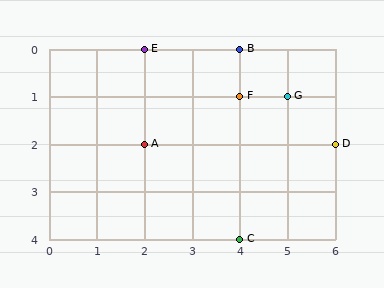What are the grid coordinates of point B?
Point B is at grid coordinates (4, 0).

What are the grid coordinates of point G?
Point G is at grid coordinates (5, 1).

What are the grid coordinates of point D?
Point D is at grid coordinates (6, 2).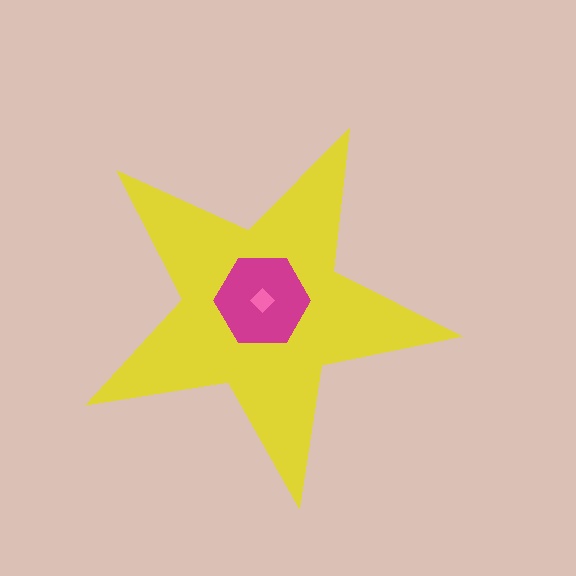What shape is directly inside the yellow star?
The magenta hexagon.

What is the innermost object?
The pink diamond.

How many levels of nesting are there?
3.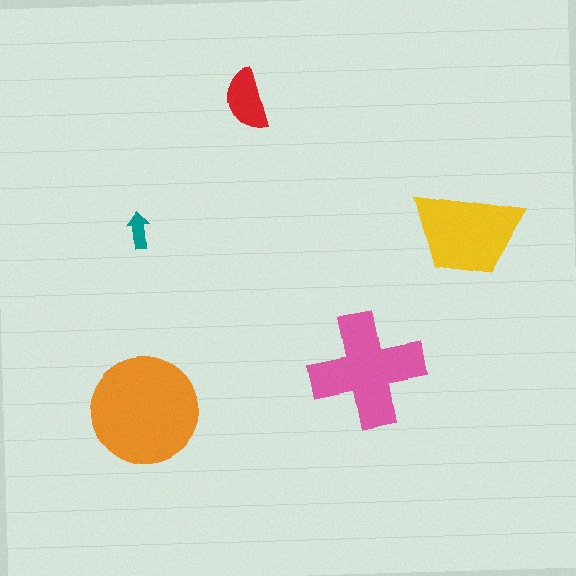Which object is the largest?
The orange circle.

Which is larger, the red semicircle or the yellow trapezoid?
The yellow trapezoid.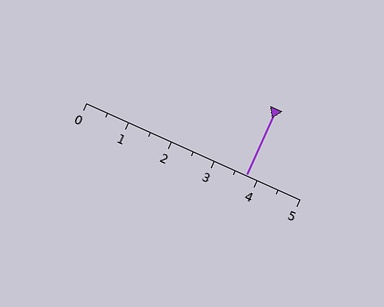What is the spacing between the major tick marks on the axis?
The major ticks are spaced 1 apart.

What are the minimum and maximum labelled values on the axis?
The axis runs from 0 to 5.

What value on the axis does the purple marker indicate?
The marker indicates approximately 3.8.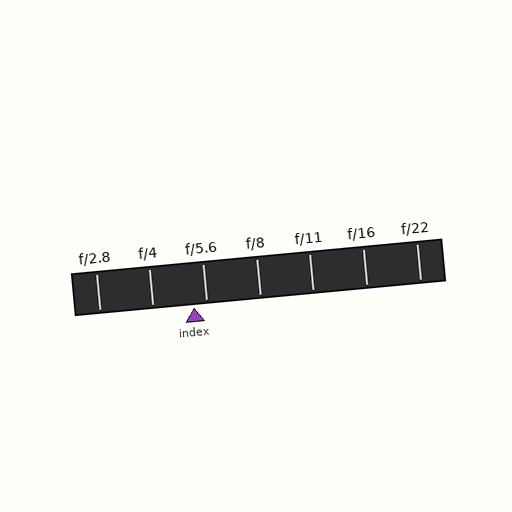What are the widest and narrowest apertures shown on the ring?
The widest aperture shown is f/2.8 and the narrowest is f/22.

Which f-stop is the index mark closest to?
The index mark is closest to f/5.6.